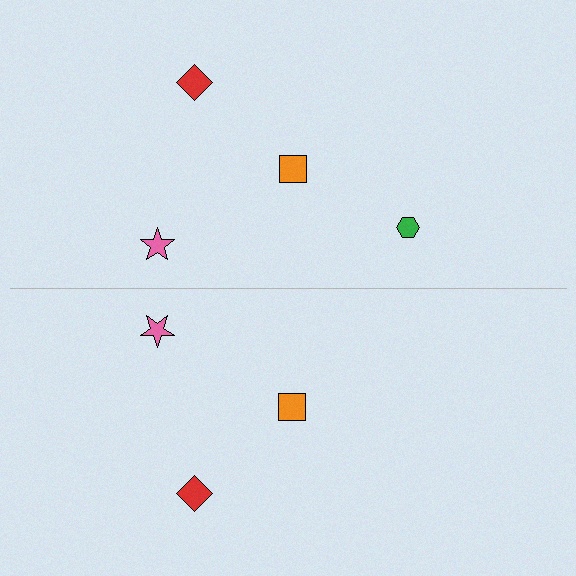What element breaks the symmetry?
A green hexagon is missing from the bottom side.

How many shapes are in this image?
There are 7 shapes in this image.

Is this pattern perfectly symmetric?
No, the pattern is not perfectly symmetric. A green hexagon is missing from the bottom side.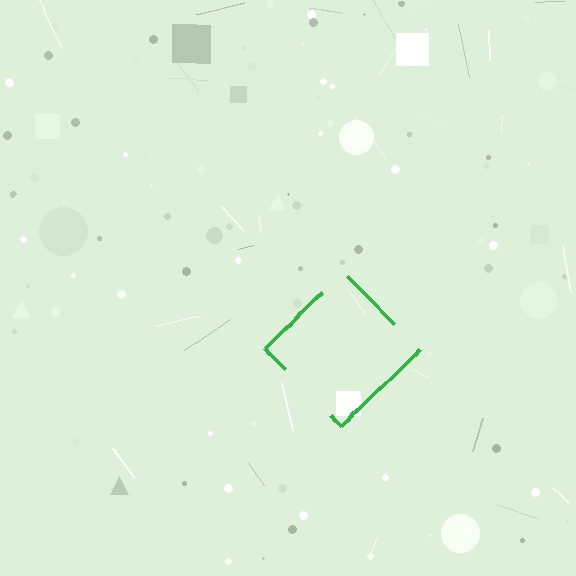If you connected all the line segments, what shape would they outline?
They would outline a diamond.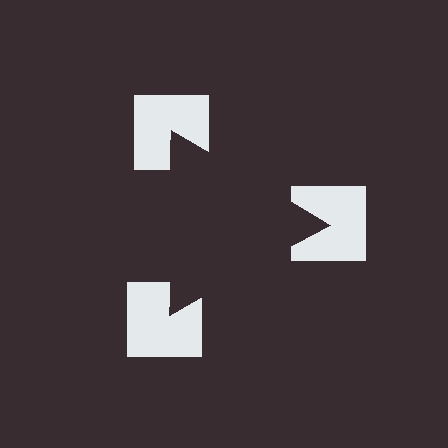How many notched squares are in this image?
There are 3 — one at each vertex of the illusory triangle.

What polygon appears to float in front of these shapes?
An illusory triangle — its edges are inferred from the aligned wedge cuts in the notched squares, not physically drawn.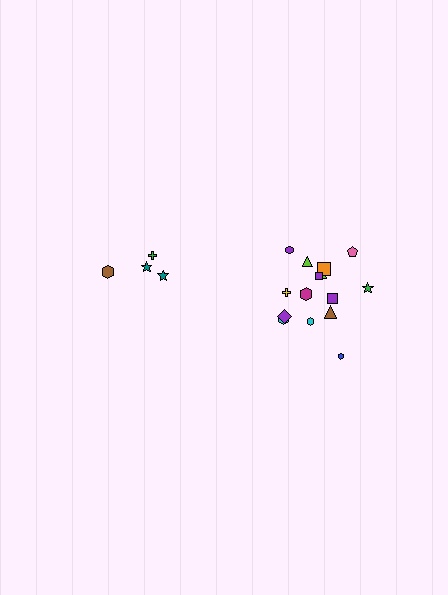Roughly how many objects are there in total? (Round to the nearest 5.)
Roughly 20 objects in total.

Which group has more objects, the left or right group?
The right group.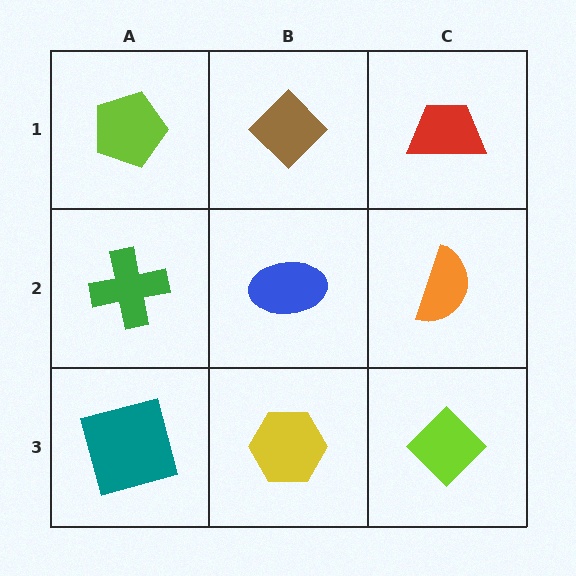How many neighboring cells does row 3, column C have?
2.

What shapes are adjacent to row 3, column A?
A green cross (row 2, column A), a yellow hexagon (row 3, column B).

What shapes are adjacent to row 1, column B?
A blue ellipse (row 2, column B), a lime pentagon (row 1, column A), a red trapezoid (row 1, column C).